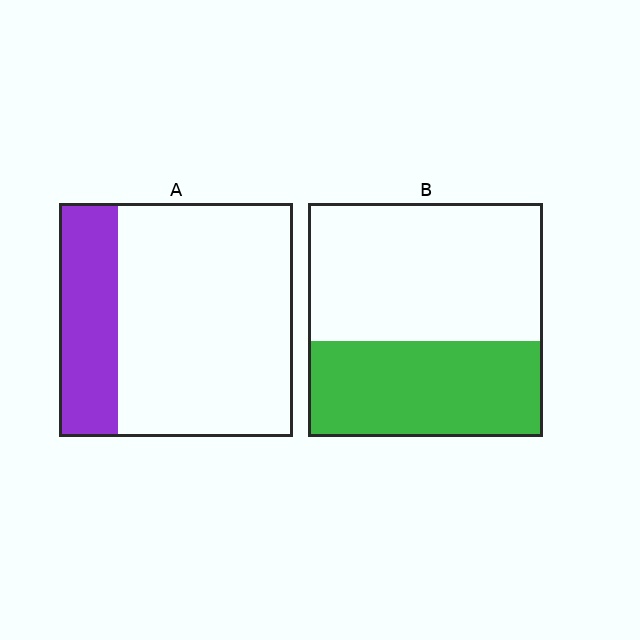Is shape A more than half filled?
No.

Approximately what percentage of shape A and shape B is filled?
A is approximately 25% and B is approximately 40%.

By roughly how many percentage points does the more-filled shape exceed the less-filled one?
By roughly 15 percentage points (B over A).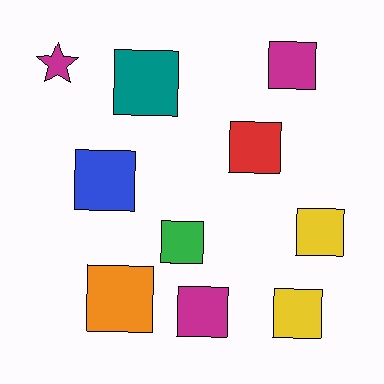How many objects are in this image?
There are 10 objects.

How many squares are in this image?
There are 9 squares.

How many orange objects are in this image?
There is 1 orange object.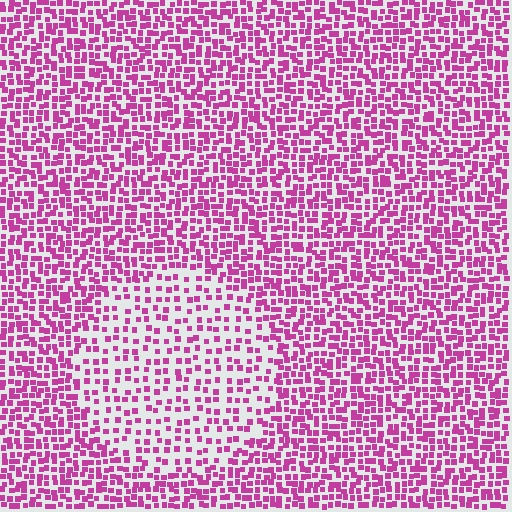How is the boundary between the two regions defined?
The boundary is defined by a change in element density (approximately 1.9x ratio). All elements are the same color, size, and shape.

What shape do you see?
I see a circle.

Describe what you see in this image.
The image contains small magenta elements arranged at two different densities. A circle-shaped region is visible where the elements are less densely packed than the surrounding area.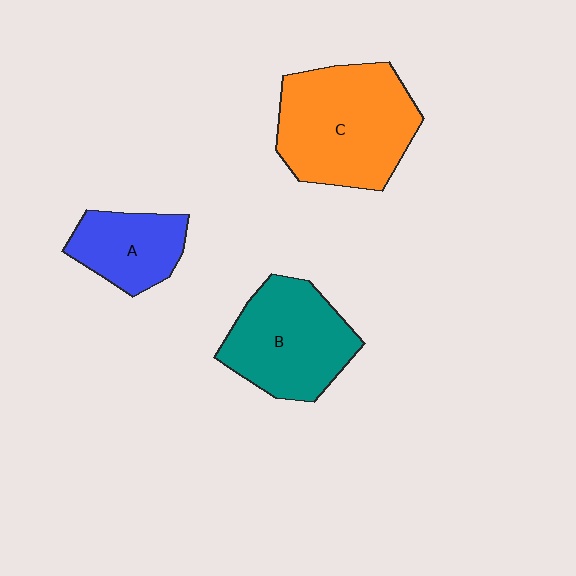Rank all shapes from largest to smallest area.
From largest to smallest: C (orange), B (teal), A (blue).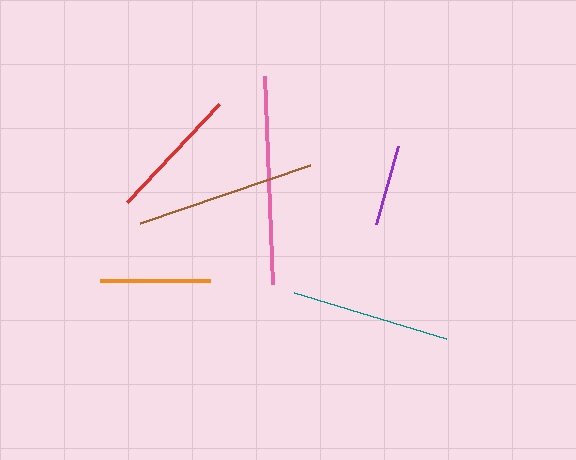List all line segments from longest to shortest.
From longest to shortest: pink, brown, teal, red, orange, purple.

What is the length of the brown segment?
The brown segment is approximately 180 pixels long.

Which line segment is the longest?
The pink line is the longest at approximately 208 pixels.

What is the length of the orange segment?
The orange segment is approximately 110 pixels long.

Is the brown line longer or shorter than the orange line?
The brown line is longer than the orange line.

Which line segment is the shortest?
The purple line is the shortest at approximately 81 pixels.